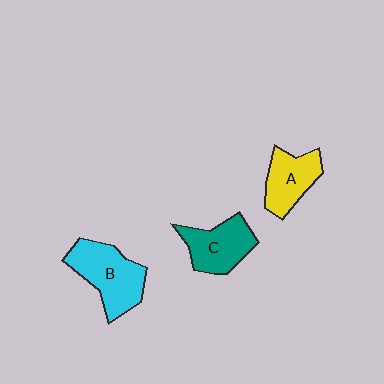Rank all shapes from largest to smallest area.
From largest to smallest: B (cyan), C (teal), A (yellow).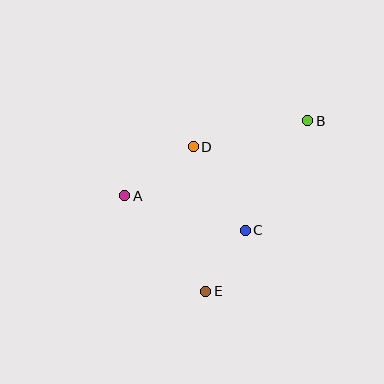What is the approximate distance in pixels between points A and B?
The distance between A and B is approximately 197 pixels.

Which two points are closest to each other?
Points C and E are closest to each other.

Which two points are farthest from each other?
Points B and E are farthest from each other.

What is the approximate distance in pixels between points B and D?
The distance between B and D is approximately 117 pixels.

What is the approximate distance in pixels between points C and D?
The distance between C and D is approximately 98 pixels.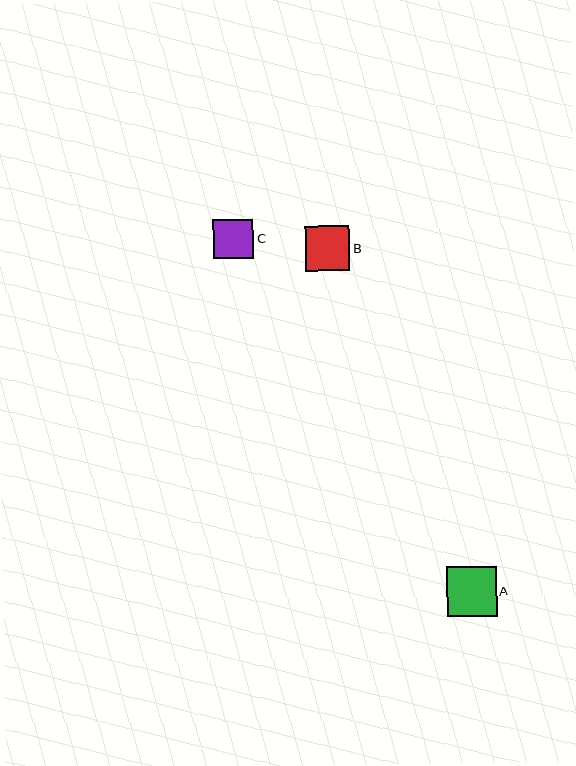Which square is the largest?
Square A is the largest with a size of approximately 50 pixels.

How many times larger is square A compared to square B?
Square A is approximately 1.1 times the size of square B.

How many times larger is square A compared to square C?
Square A is approximately 1.3 times the size of square C.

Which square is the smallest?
Square C is the smallest with a size of approximately 40 pixels.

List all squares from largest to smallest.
From largest to smallest: A, B, C.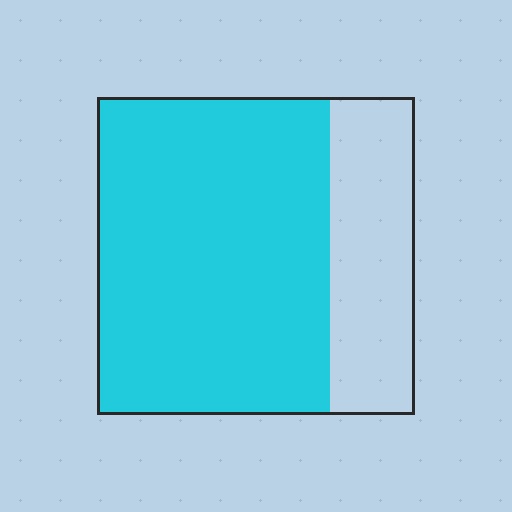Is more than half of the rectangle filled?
Yes.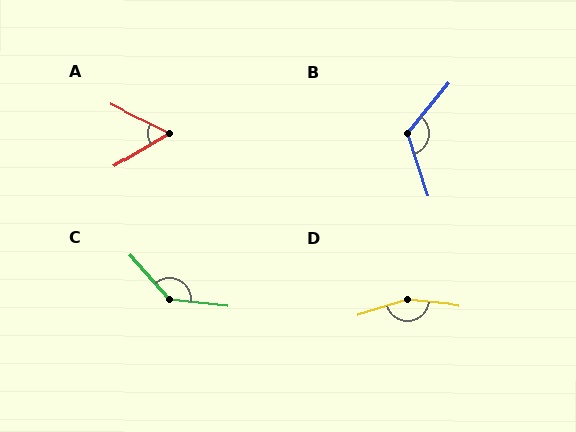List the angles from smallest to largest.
A (56°), B (122°), C (138°), D (157°).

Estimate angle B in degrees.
Approximately 122 degrees.